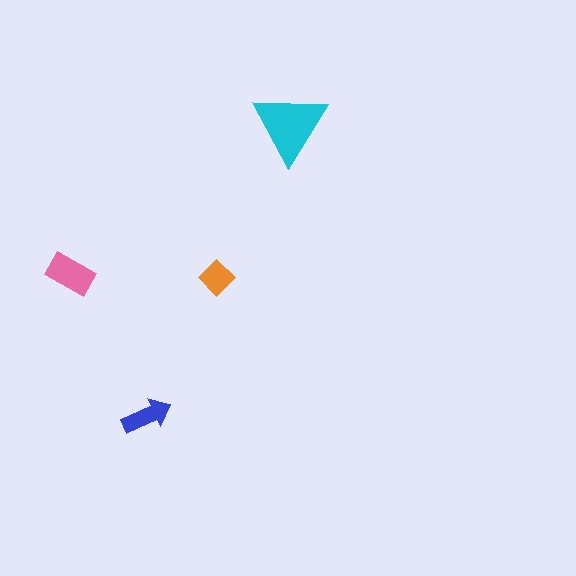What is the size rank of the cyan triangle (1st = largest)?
1st.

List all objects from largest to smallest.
The cyan triangle, the pink rectangle, the blue arrow, the orange diamond.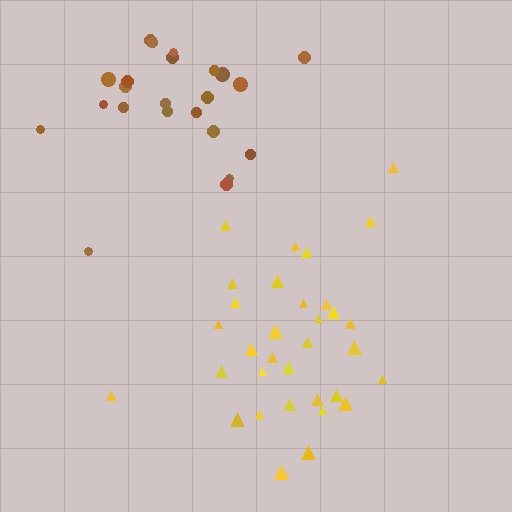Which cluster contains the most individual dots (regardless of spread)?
Yellow (33).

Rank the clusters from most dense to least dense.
yellow, brown.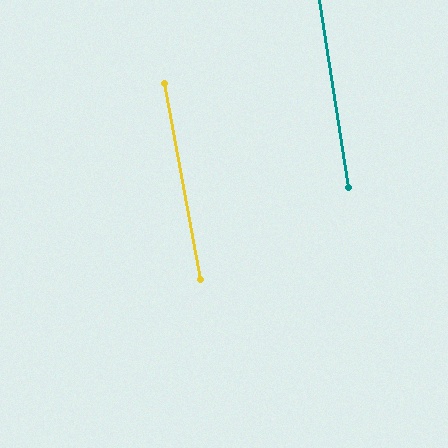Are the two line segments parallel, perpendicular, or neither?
Parallel — their directions differ by only 1.8°.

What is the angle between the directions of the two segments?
Approximately 2 degrees.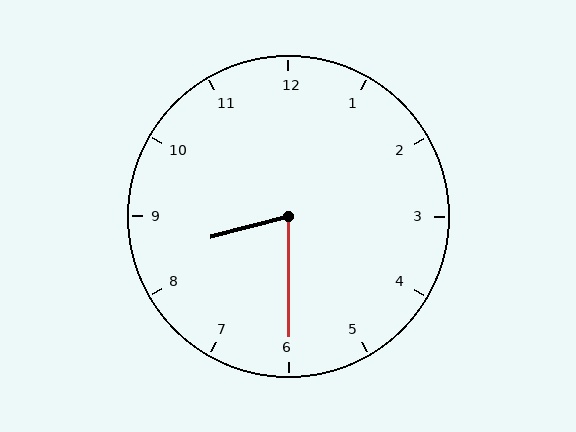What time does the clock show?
8:30.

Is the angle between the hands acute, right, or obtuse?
It is acute.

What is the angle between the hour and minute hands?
Approximately 75 degrees.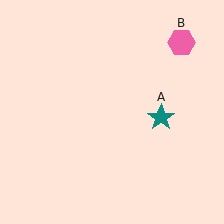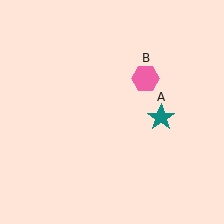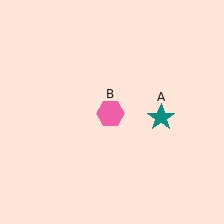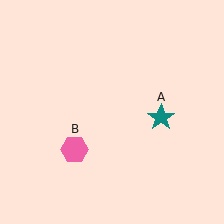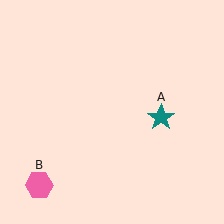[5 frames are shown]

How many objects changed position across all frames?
1 object changed position: pink hexagon (object B).